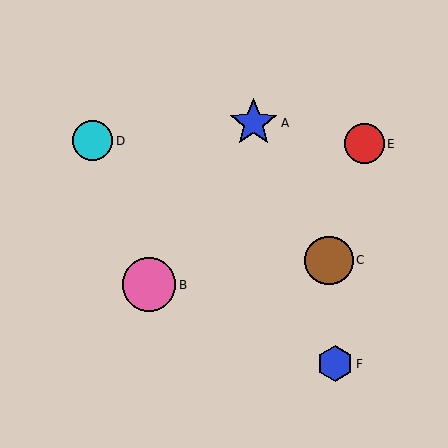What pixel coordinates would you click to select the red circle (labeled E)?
Click at (364, 144) to select the red circle E.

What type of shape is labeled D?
Shape D is a cyan circle.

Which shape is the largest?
The pink circle (labeled B) is the largest.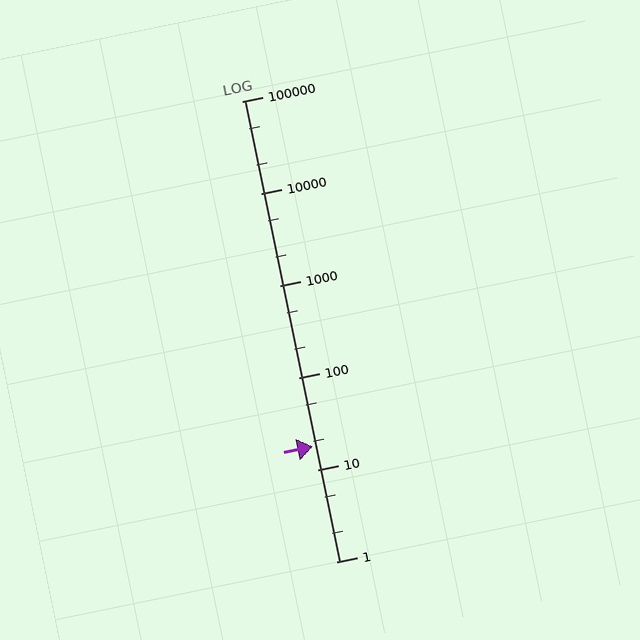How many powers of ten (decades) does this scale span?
The scale spans 5 decades, from 1 to 100000.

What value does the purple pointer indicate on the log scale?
The pointer indicates approximately 18.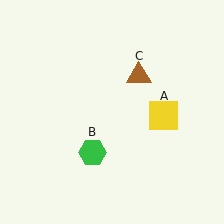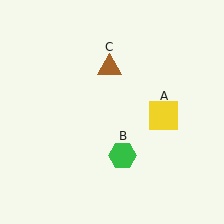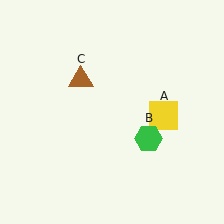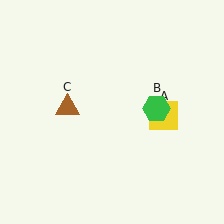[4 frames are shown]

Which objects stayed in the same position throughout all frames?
Yellow square (object A) remained stationary.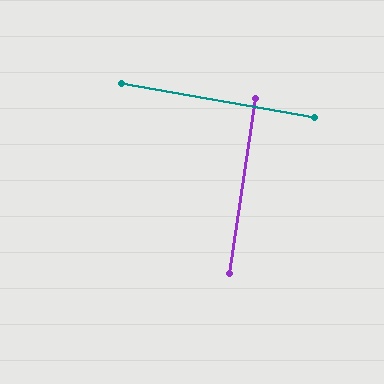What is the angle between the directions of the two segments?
Approximately 89 degrees.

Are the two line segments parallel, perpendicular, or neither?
Perpendicular — they meet at approximately 89°.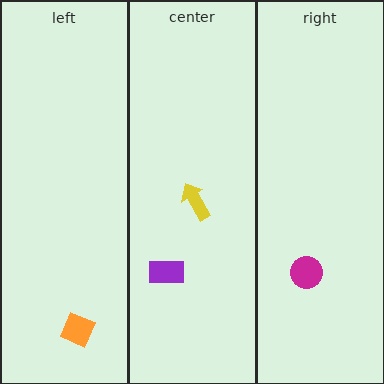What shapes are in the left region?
The orange square.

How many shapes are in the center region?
2.